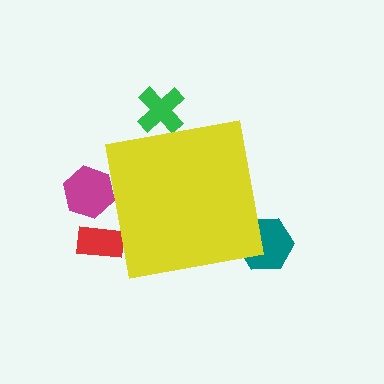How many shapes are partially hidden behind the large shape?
4 shapes are partially hidden.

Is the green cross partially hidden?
Yes, the green cross is partially hidden behind the yellow square.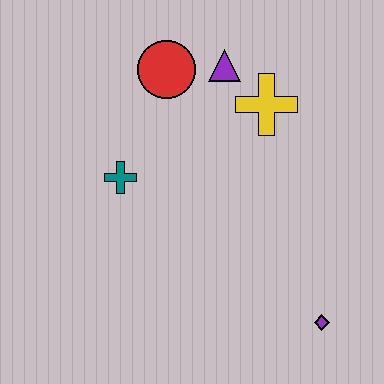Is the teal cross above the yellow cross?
No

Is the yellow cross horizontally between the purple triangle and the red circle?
No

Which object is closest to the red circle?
The purple triangle is closest to the red circle.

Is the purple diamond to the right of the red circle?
Yes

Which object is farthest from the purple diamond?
The red circle is farthest from the purple diamond.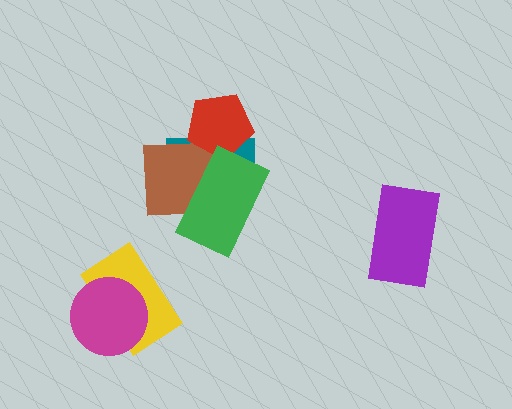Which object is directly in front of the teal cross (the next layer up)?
The brown square is directly in front of the teal cross.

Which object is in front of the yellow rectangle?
The magenta circle is in front of the yellow rectangle.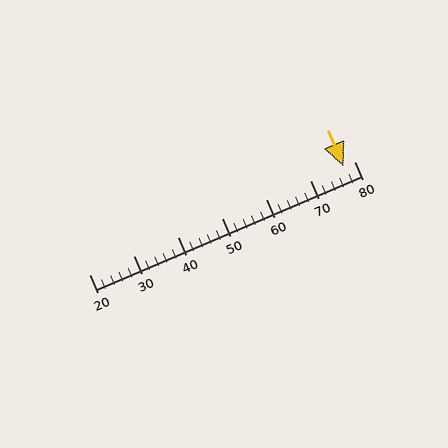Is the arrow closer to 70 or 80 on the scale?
The arrow is closer to 80.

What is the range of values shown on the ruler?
The ruler shows values from 20 to 80.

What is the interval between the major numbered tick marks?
The major tick marks are spaced 10 units apart.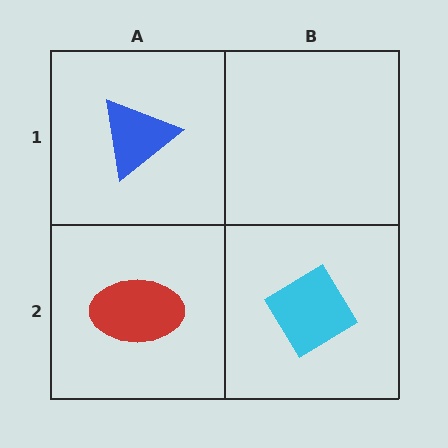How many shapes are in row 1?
1 shape.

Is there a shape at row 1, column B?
No, that cell is empty.